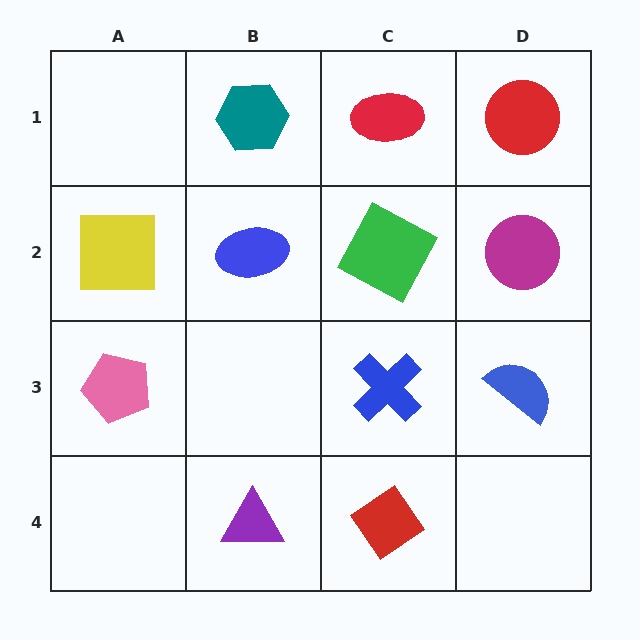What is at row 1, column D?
A red circle.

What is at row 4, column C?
A red diamond.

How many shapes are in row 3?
3 shapes.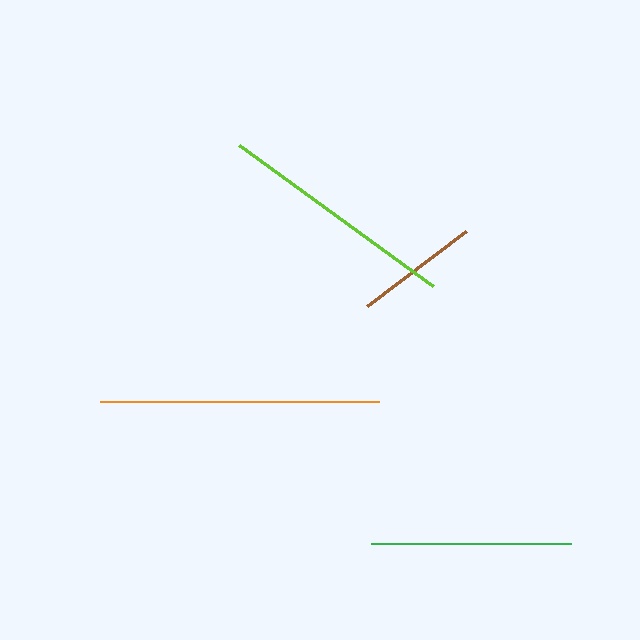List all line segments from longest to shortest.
From longest to shortest: orange, lime, green, brown.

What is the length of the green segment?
The green segment is approximately 200 pixels long.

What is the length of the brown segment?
The brown segment is approximately 125 pixels long.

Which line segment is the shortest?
The brown line is the shortest at approximately 125 pixels.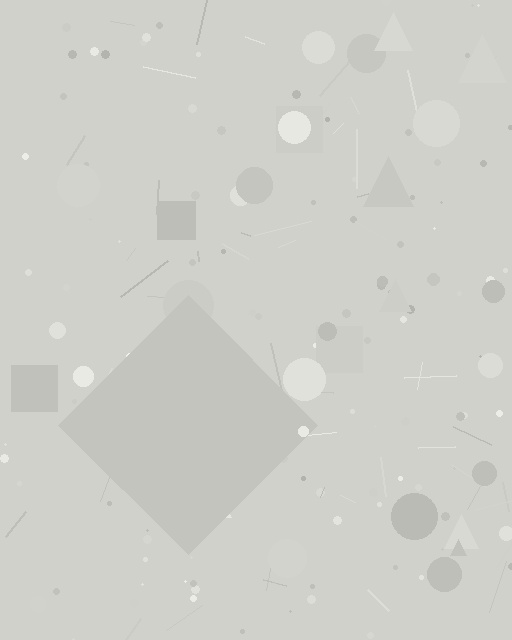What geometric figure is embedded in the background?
A diamond is embedded in the background.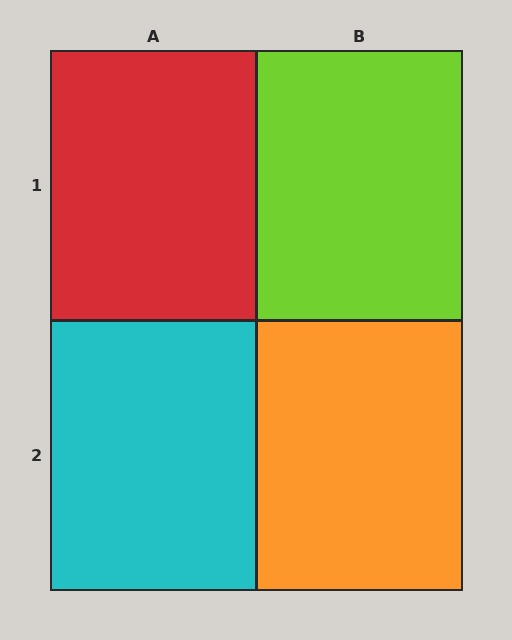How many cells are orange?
1 cell is orange.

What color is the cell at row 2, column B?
Orange.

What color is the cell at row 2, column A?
Cyan.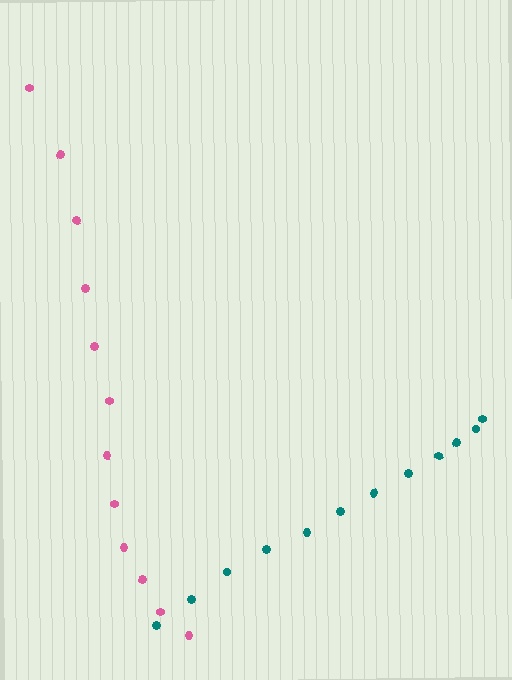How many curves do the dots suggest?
There are 2 distinct paths.